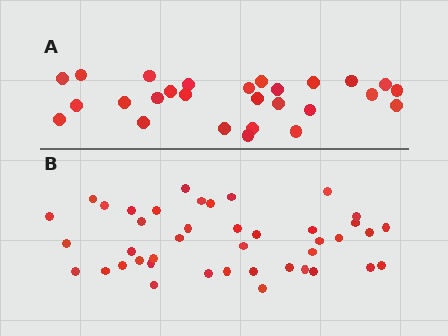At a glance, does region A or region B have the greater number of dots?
Region B (the bottom region) has more dots.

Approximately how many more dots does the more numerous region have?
Region B has approximately 15 more dots than region A.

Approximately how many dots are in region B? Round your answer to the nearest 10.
About 40 dots. (The exact count is 42, which rounds to 40.)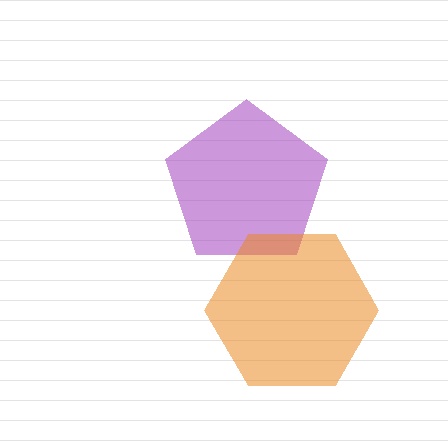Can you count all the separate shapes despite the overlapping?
Yes, there are 2 separate shapes.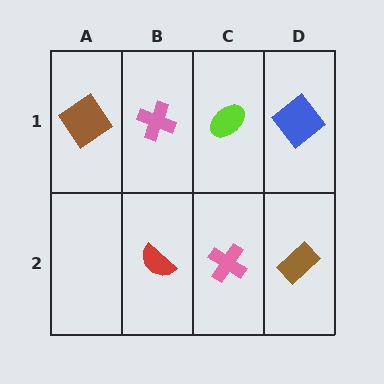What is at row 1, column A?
A brown diamond.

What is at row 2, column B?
A red semicircle.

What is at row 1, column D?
A blue diamond.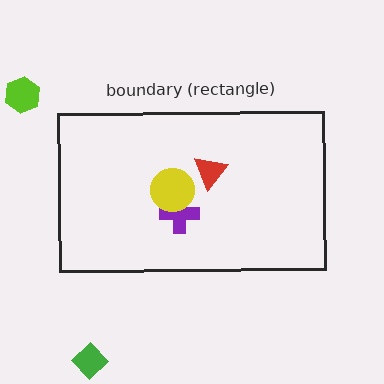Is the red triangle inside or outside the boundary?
Inside.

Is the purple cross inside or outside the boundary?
Inside.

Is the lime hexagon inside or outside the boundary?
Outside.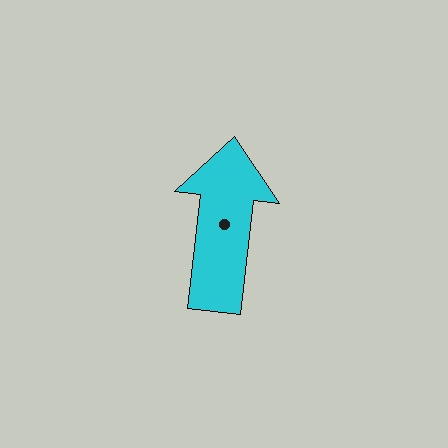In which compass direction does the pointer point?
North.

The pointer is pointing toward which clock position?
Roughly 12 o'clock.